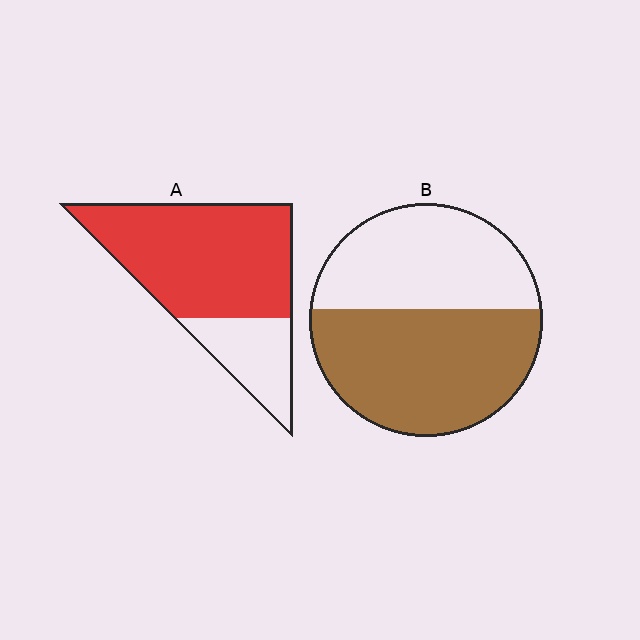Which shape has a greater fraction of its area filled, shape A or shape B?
Shape A.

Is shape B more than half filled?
Yes.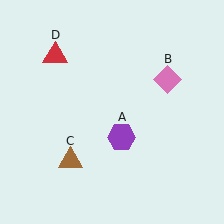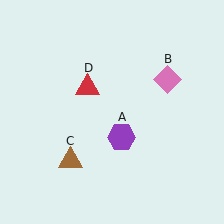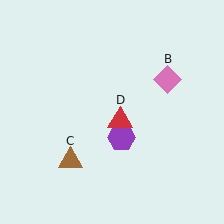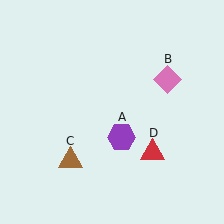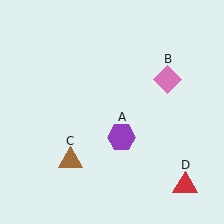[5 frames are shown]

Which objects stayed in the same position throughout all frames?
Purple hexagon (object A) and pink diamond (object B) and brown triangle (object C) remained stationary.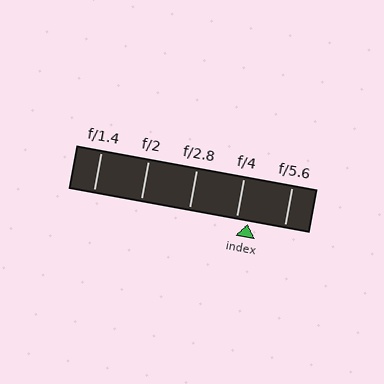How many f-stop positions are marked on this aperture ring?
There are 5 f-stop positions marked.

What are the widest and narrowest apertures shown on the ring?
The widest aperture shown is f/1.4 and the narrowest is f/5.6.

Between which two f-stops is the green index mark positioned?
The index mark is between f/4 and f/5.6.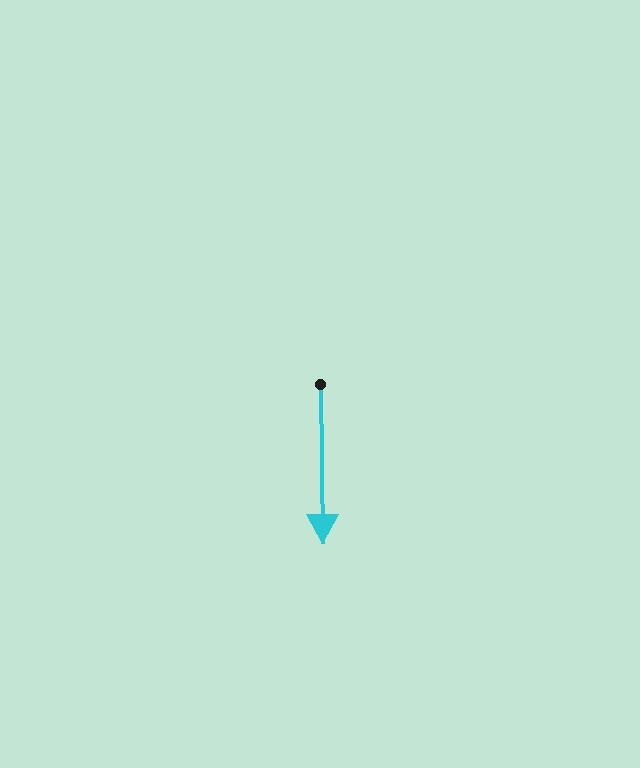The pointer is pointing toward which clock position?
Roughly 6 o'clock.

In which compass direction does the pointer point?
South.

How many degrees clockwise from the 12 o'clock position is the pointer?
Approximately 179 degrees.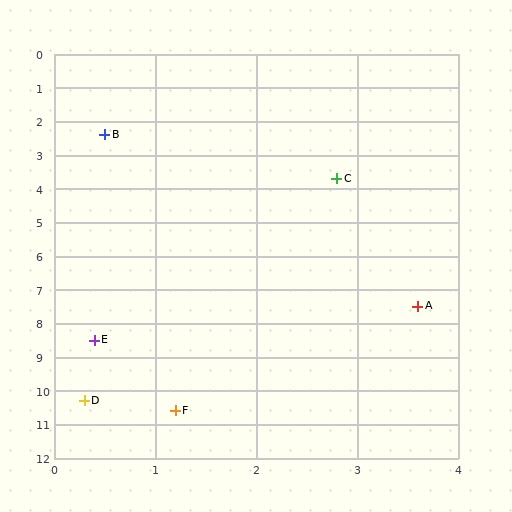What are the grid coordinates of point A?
Point A is at approximately (3.6, 7.5).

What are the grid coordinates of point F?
Point F is at approximately (1.2, 10.6).